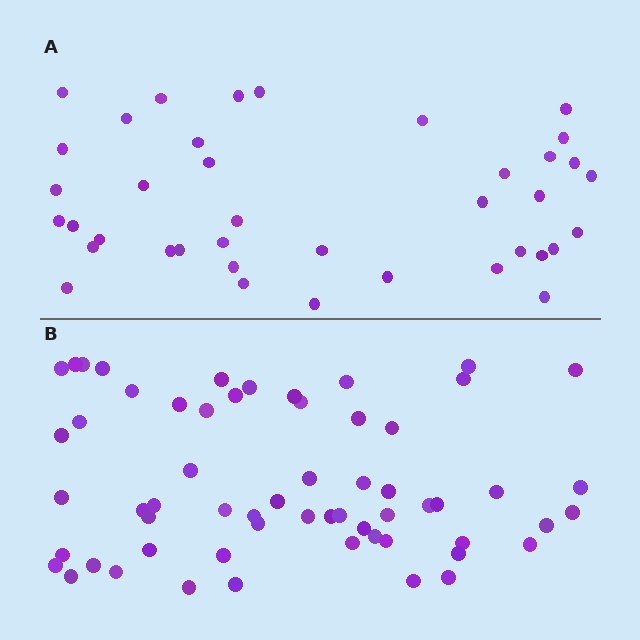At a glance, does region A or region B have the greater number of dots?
Region B (the bottom region) has more dots.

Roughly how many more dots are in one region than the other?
Region B has approximately 20 more dots than region A.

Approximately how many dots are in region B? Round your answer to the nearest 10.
About 60 dots.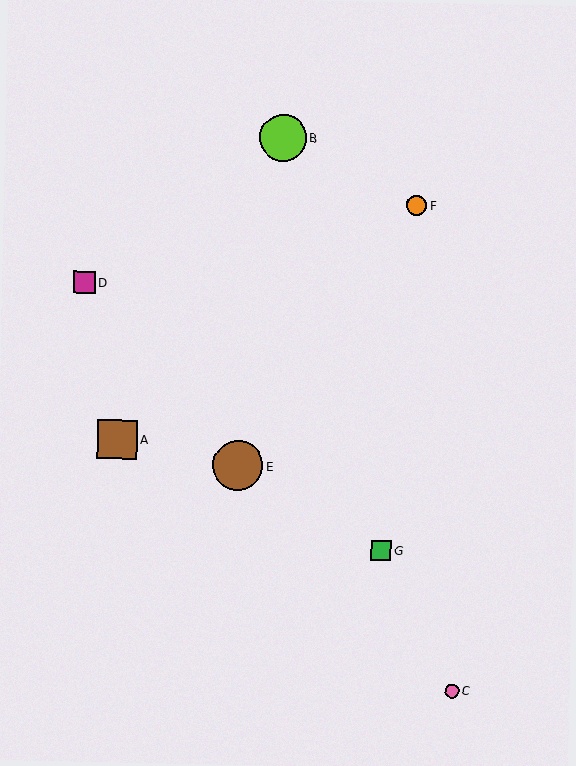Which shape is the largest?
The brown circle (labeled E) is the largest.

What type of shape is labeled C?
Shape C is a pink circle.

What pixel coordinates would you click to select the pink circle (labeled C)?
Click at (452, 691) to select the pink circle C.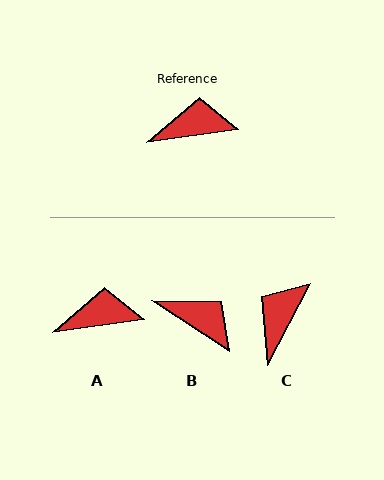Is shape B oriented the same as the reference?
No, it is off by about 41 degrees.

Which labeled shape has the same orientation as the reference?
A.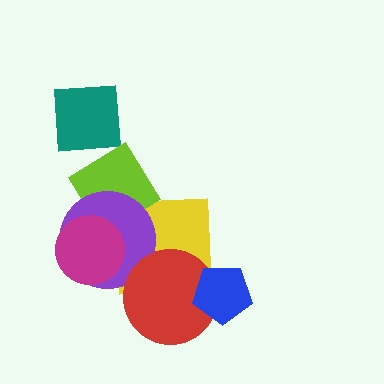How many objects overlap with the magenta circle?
2 objects overlap with the magenta circle.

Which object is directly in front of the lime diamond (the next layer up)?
The purple circle is directly in front of the lime diamond.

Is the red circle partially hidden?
Yes, it is partially covered by another shape.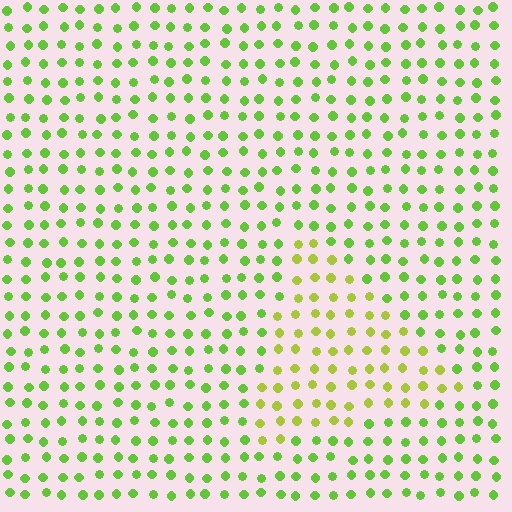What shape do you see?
I see a triangle.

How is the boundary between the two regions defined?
The boundary is defined purely by a slight shift in hue (about 28 degrees). Spacing, size, and orientation are identical on both sides.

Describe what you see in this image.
The image is filled with small lime elements in a uniform arrangement. A triangle-shaped region is visible where the elements are tinted to a slightly different hue, forming a subtle color boundary.